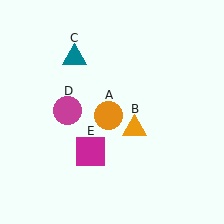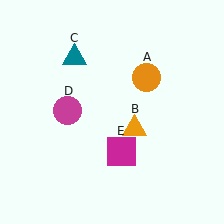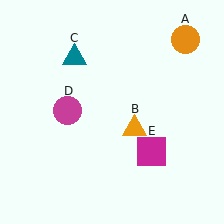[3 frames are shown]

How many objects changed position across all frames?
2 objects changed position: orange circle (object A), magenta square (object E).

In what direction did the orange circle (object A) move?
The orange circle (object A) moved up and to the right.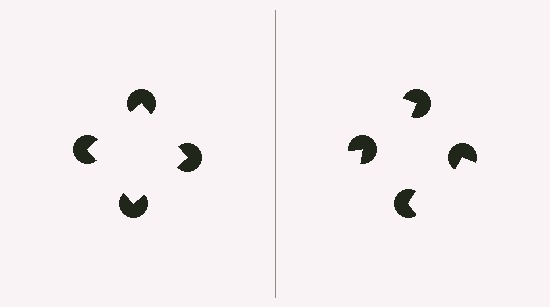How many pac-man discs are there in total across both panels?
8 — 4 on each side.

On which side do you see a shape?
An illusory square appears on the left side. On the right side the wedge cuts are rotated, so no coherent shape forms.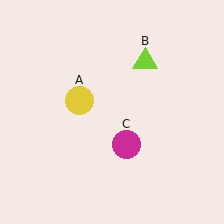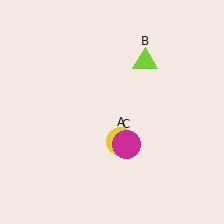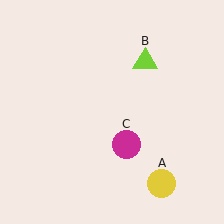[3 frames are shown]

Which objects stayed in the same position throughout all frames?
Lime triangle (object B) and magenta circle (object C) remained stationary.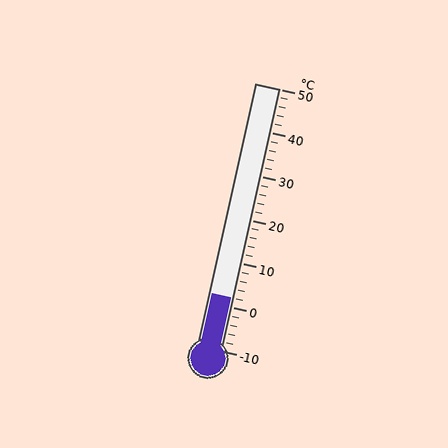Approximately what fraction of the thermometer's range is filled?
The thermometer is filled to approximately 20% of its range.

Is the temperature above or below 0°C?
The temperature is above 0°C.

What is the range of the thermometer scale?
The thermometer scale ranges from -10°C to 50°C.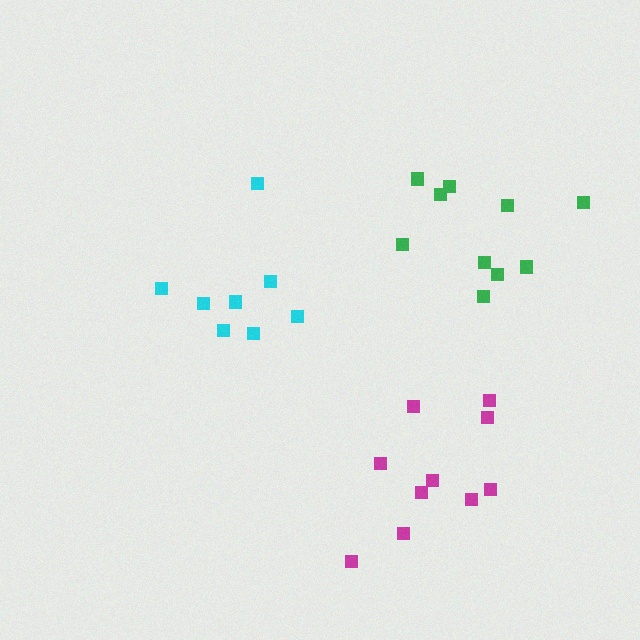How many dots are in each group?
Group 1: 8 dots, Group 2: 10 dots, Group 3: 10 dots (28 total).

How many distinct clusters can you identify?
There are 3 distinct clusters.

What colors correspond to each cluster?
The clusters are colored: cyan, magenta, green.